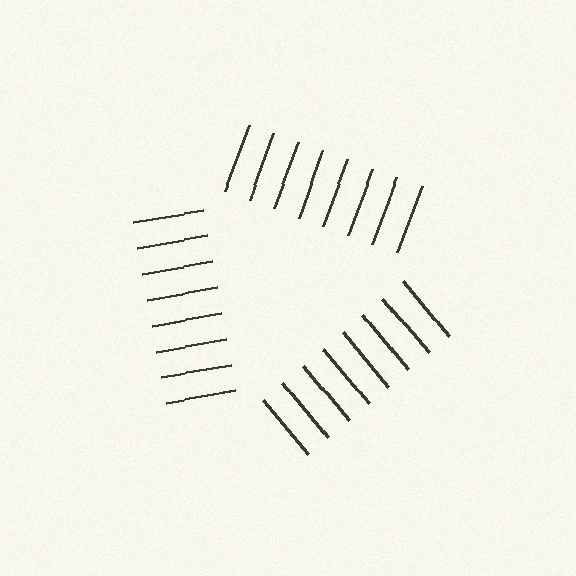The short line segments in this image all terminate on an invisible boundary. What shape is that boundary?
An illusory triangle — the line segments terminate on its edges but no continuous stroke is drawn.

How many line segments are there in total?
24 — 8 along each of the 3 edges.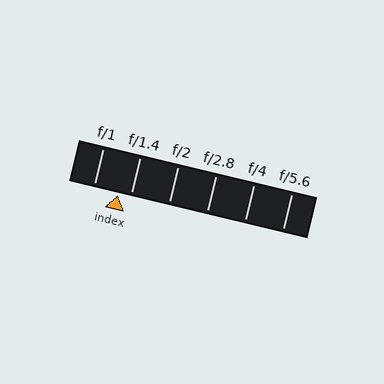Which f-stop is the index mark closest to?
The index mark is closest to f/1.4.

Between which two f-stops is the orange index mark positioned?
The index mark is between f/1 and f/1.4.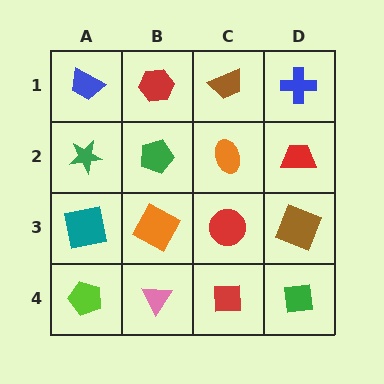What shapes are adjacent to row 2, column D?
A blue cross (row 1, column D), a brown square (row 3, column D), an orange ellipse (row 2, column C).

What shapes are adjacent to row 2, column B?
A red hexagon (row 1, column B), an orange square (row 3, column B), a green star (row 2, column A), an orange ellipse (row 2, column C).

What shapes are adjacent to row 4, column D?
A brown square (row 3, column D), a red square (row 4, column C).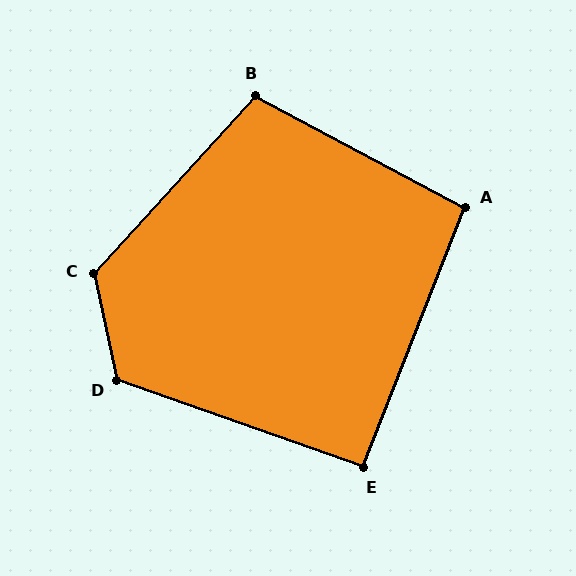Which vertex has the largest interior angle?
C, at approximately 126 degrees.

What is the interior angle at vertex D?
Approximately 122 degrees (obtuse).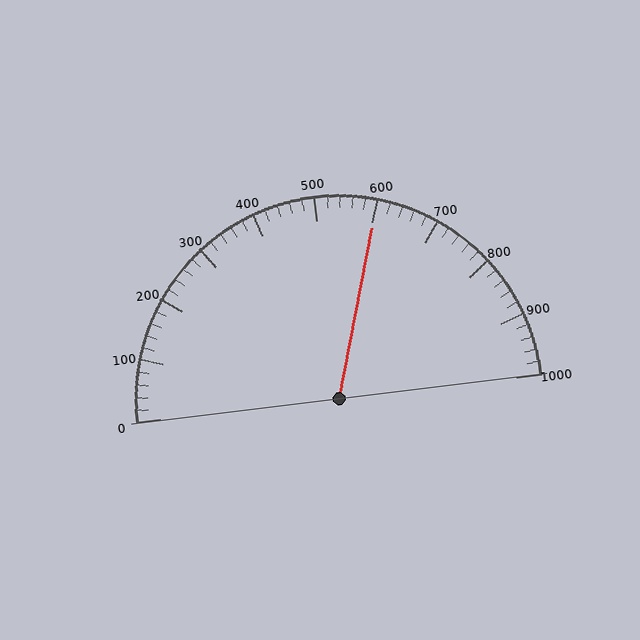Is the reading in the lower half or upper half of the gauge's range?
The reading is in the upper half of the range (0 to 1000).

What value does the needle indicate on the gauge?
The needle indicates approximately 600.